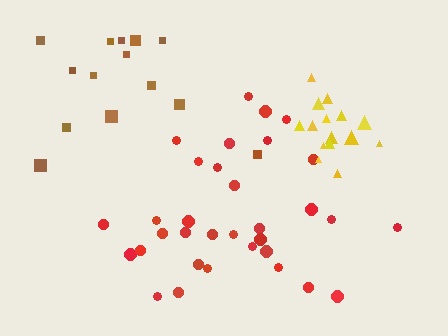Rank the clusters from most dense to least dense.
yellow, red, brown.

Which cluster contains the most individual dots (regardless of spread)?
Red (33).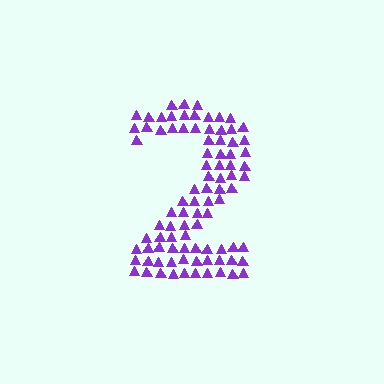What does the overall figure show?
The overall figure shows the digit 2.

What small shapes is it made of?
It is made of small triangles.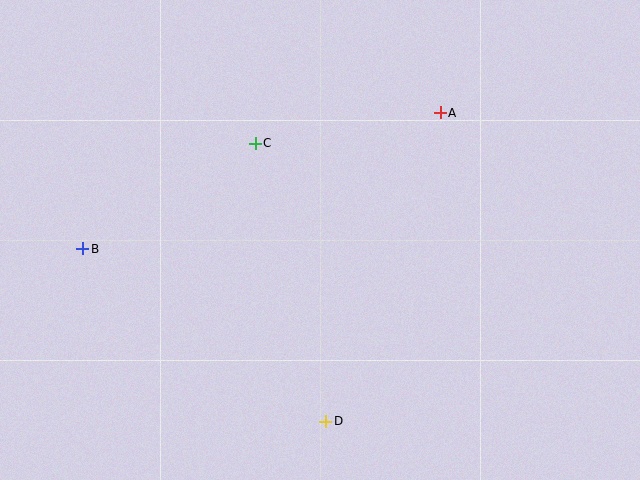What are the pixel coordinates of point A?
Point A is at (440, 113).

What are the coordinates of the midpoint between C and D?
The midpoint between C and D is at (290, 282).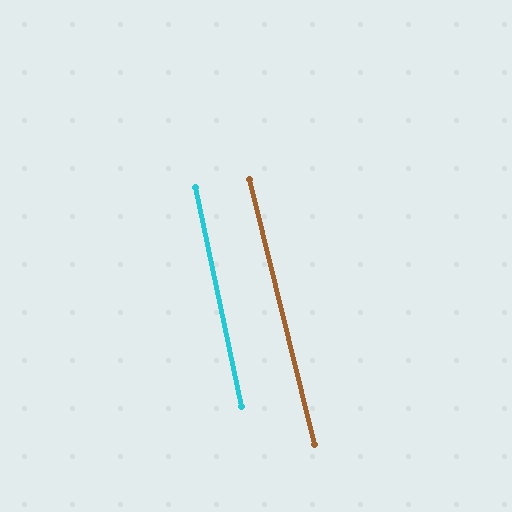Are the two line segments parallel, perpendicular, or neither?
Parallel — their directions differ by only 1.8°.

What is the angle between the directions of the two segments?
Approximately 2 degrees.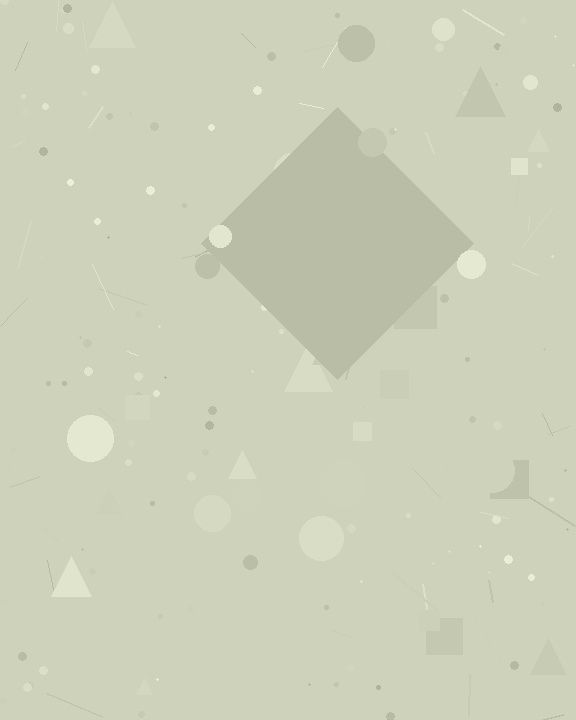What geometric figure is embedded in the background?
A diamond is embedded in the background.